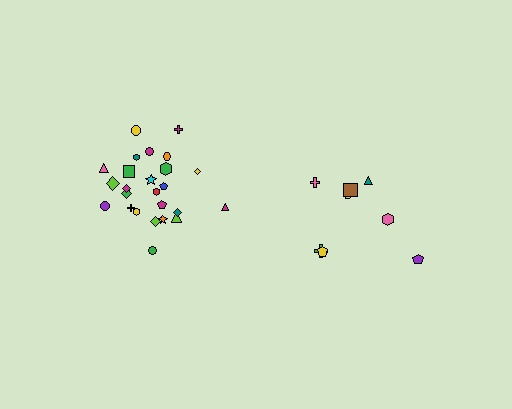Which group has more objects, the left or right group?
The left group.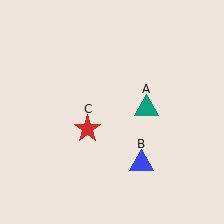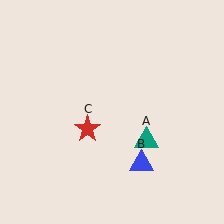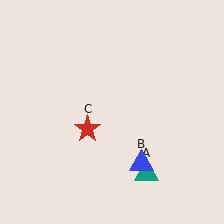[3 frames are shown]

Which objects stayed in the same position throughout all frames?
Blue triangle (object B) and red star (object C) remained stationary.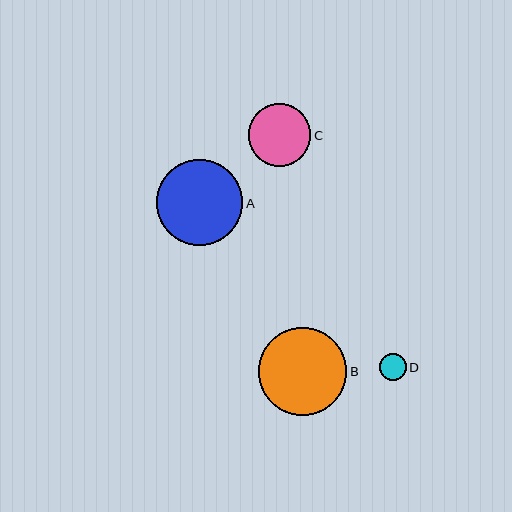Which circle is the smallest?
Circle D is the smallest with a size of approximately 27 pixels.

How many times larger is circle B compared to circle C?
Circle B is approximately 1.4 times the size of circle C.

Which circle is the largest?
Circle B is the largest with a size of approximately 88 pixels.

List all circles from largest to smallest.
From largest to smallest: B, A, C, D.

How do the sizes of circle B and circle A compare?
Circle B and circle A are approximately the same size.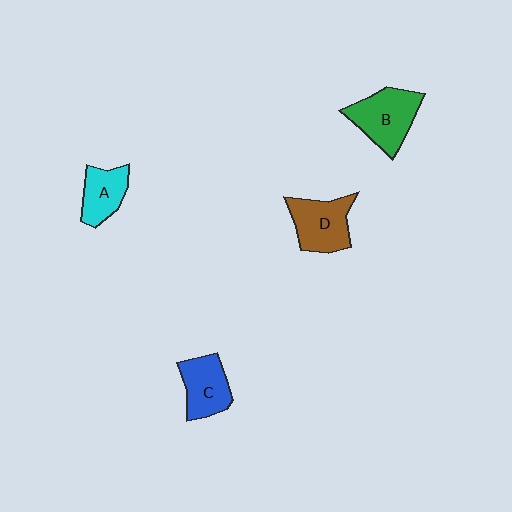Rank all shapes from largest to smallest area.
From largest to smallest: B (green), D (brown), C (blue), A (cyan).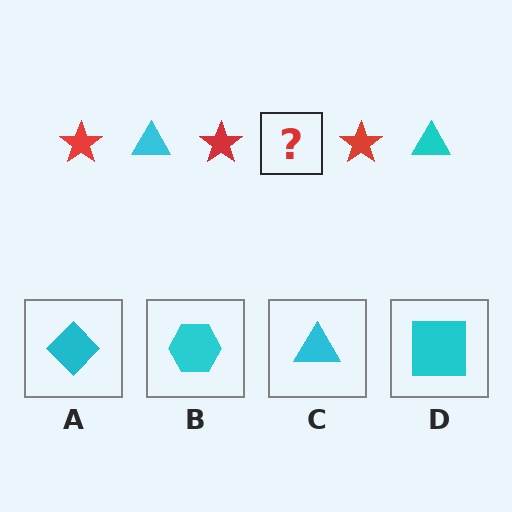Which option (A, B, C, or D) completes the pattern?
C.